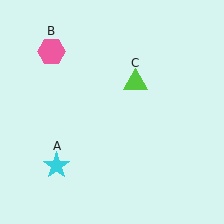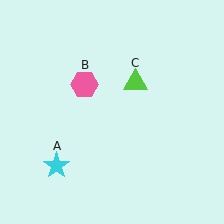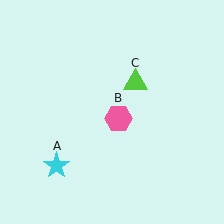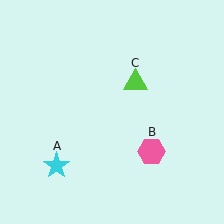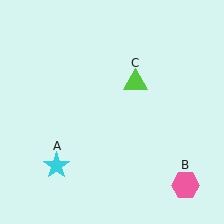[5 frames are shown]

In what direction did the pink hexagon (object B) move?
The pink hexagon (object B) moved down and to the right.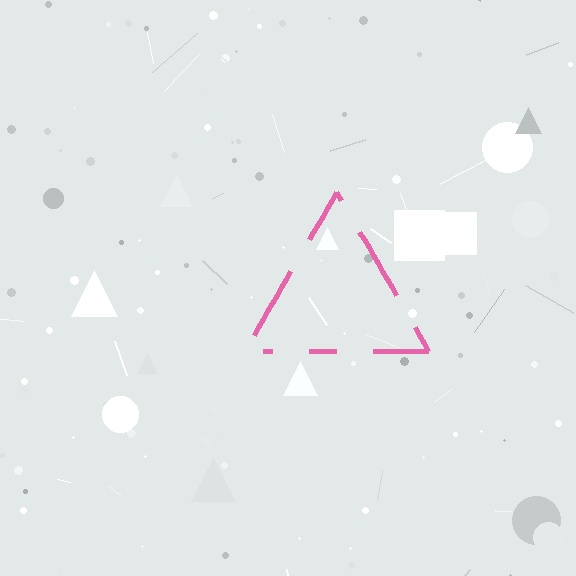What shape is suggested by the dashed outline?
The dashed outline suggests a triangle.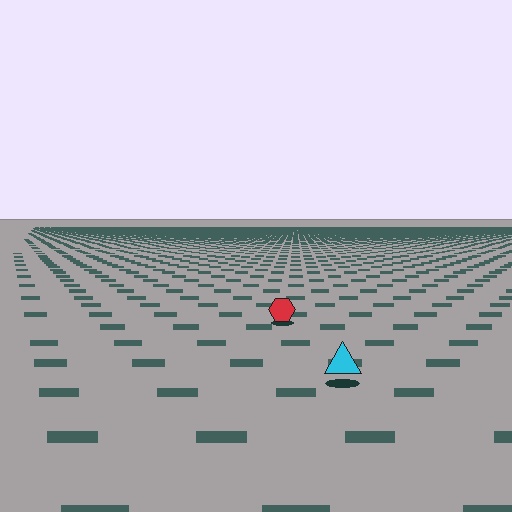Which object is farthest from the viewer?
The red hexagon is farthest from the viewer. It appears smaller and the ground texture around it is denser.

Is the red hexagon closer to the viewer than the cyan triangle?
No. The cyan triangle is closer — you can tell from the texture gradient: the ground texture is coarser near it.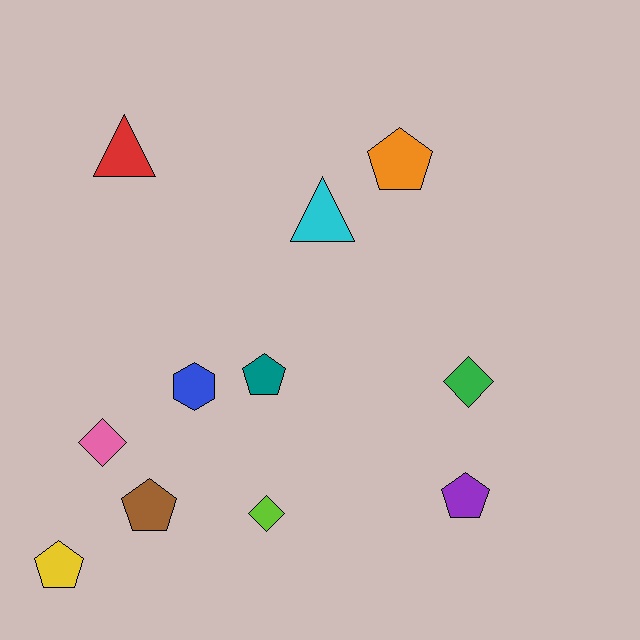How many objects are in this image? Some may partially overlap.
There are 11 objects.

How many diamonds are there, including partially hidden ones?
There are 3 diamonds.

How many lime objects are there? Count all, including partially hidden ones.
There is 1 lime object.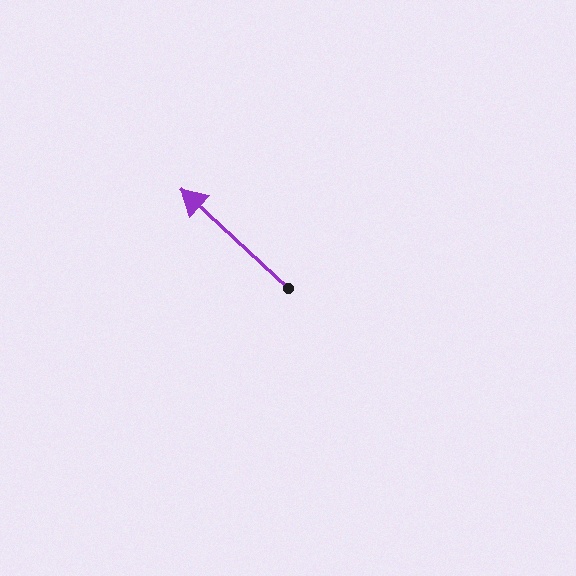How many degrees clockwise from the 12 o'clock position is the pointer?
Approximately 313 degrees.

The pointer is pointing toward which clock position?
Roughly 10 o'clock.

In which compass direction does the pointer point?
Northwest.